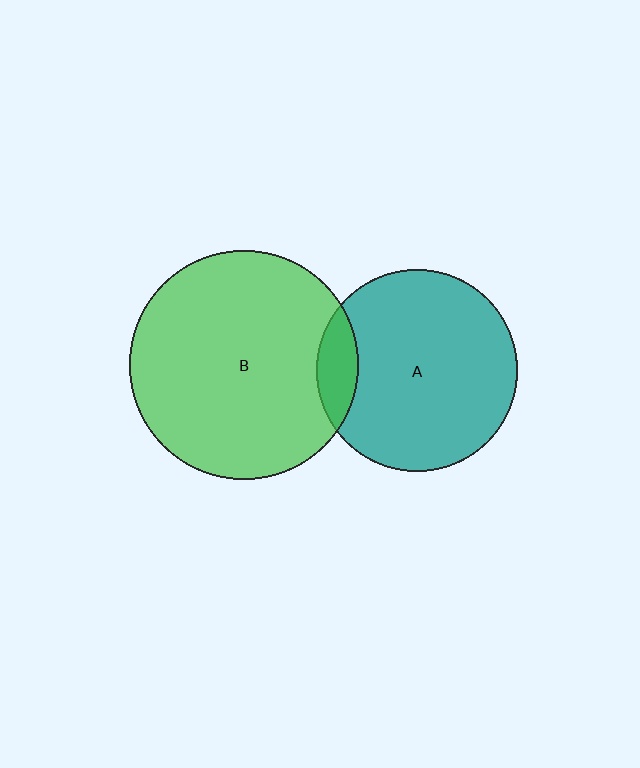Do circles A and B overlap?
Yes.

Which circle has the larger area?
Circle B (green).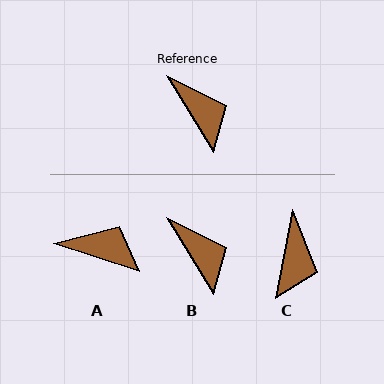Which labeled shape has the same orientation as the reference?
B.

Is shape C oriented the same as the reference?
No, it is off by about 42 degrees.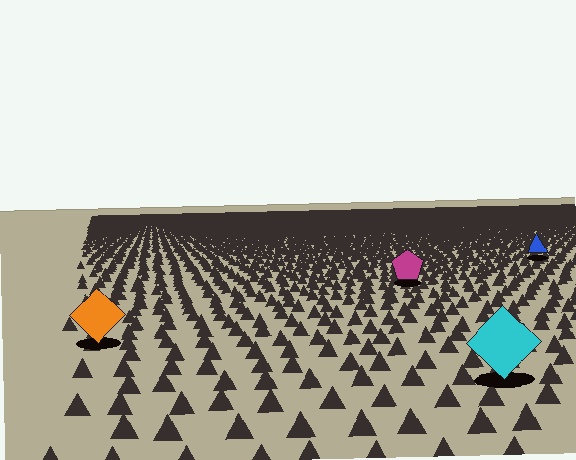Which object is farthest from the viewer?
The blue triangle is farthest from the viewer. It appears smaller and the ground texture around it is denser.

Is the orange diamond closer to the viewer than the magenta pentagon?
Yes. The orange diamond is closer — you can tell from the texture gradient: the ground texture is coarser near it.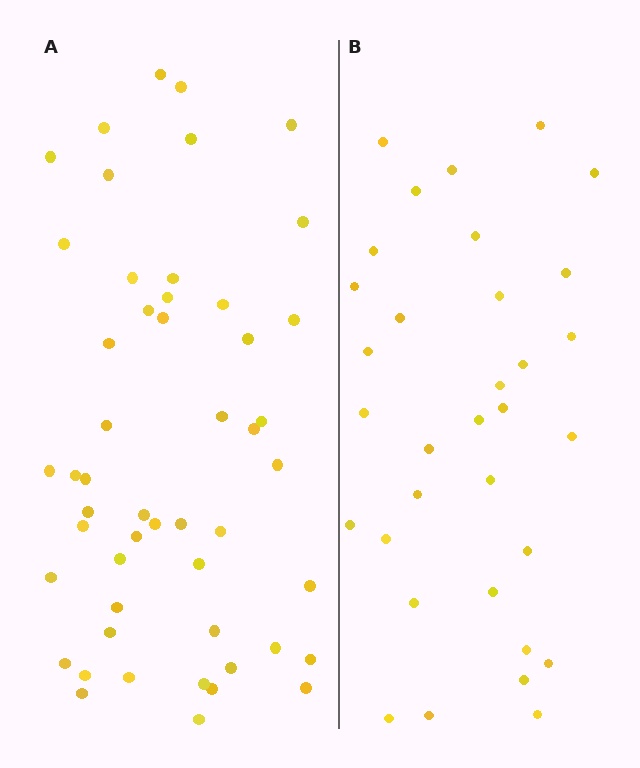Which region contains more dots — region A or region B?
Region A (the left region) has more dots.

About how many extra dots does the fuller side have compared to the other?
Region A has approximately 20 more dots than region B.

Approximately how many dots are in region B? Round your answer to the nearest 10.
About 30 dots. (The exact count is 33, which rounds to 30.)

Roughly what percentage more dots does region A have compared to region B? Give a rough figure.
About 55% more.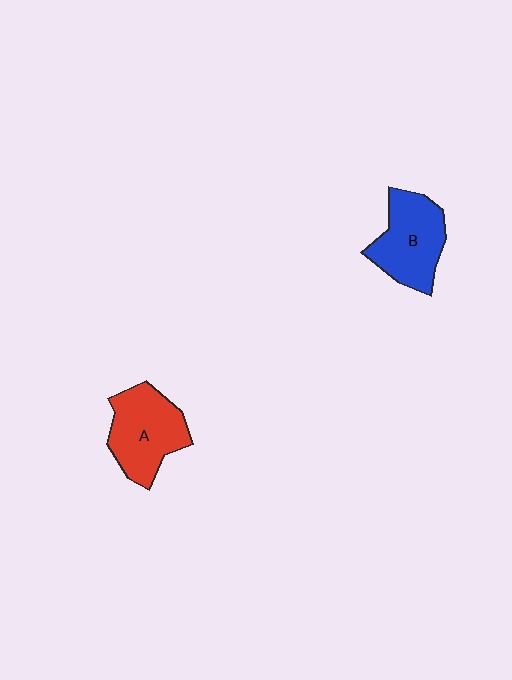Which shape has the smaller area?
Shape B (blue).